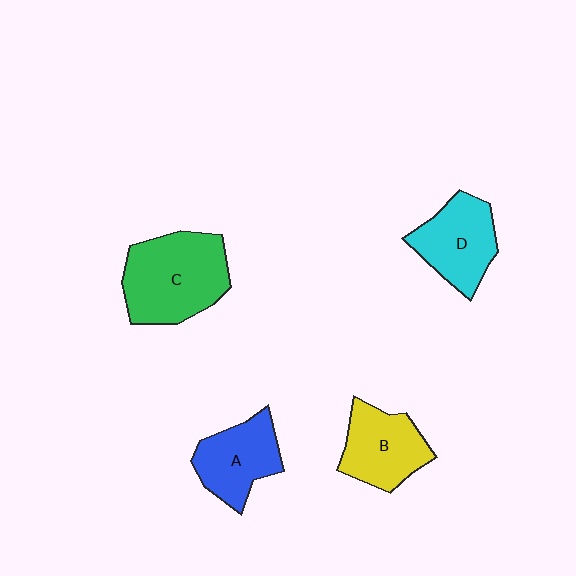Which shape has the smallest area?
Shape A (blue).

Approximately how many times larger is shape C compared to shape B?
Approximately 1.5 times.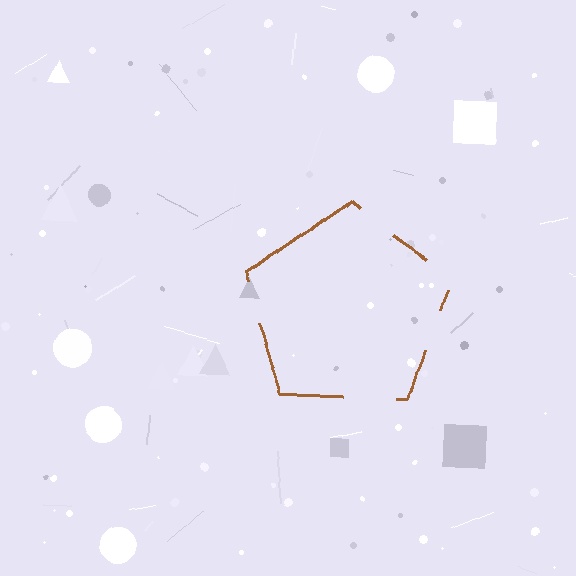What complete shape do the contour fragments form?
The contour fragments form a pentagon.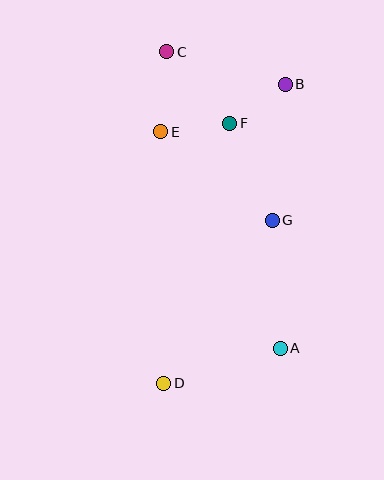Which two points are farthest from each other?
Points C and D are farthest from each other.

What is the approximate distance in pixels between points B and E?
The distance between B and E is approximately 134 pixels.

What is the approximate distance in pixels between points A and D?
The distance between A and D is approximately 122 pixels.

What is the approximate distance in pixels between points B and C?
The distance between B and C is approximately 123 pixels.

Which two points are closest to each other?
Points B and F are closest to each other.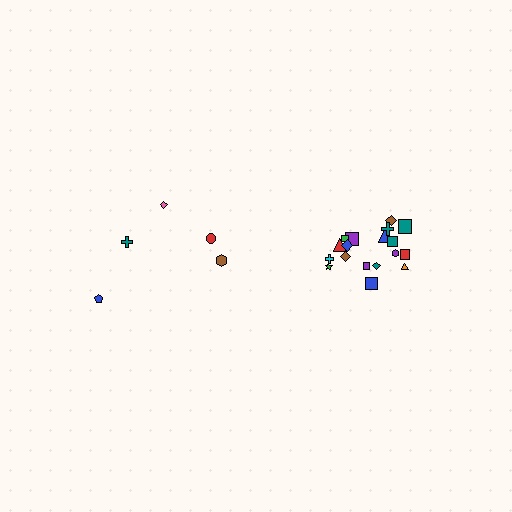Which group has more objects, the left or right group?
The right group.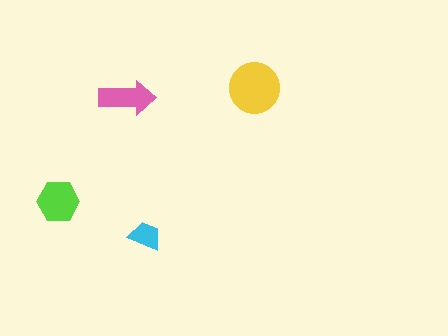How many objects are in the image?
There are 4 objects in the image.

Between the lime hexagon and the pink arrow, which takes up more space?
The lime hexagon.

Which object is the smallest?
The cyan trapezoid.